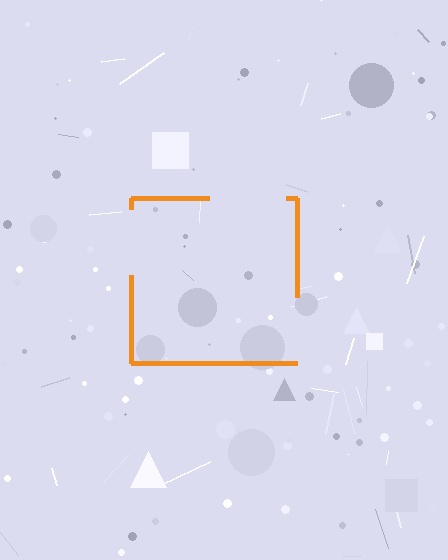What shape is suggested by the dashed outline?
The dashed outline suggests a square.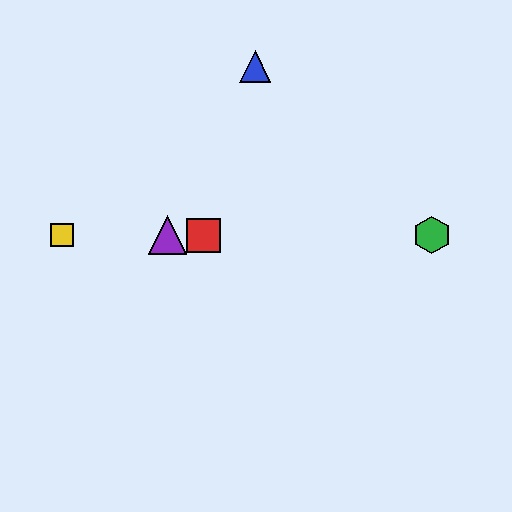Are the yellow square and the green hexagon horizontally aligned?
Yes, both are at y≈235.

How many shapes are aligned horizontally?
4 shapes (the red square, the green hexagon, the yellow square, the purple triangle) are aligned horizontally.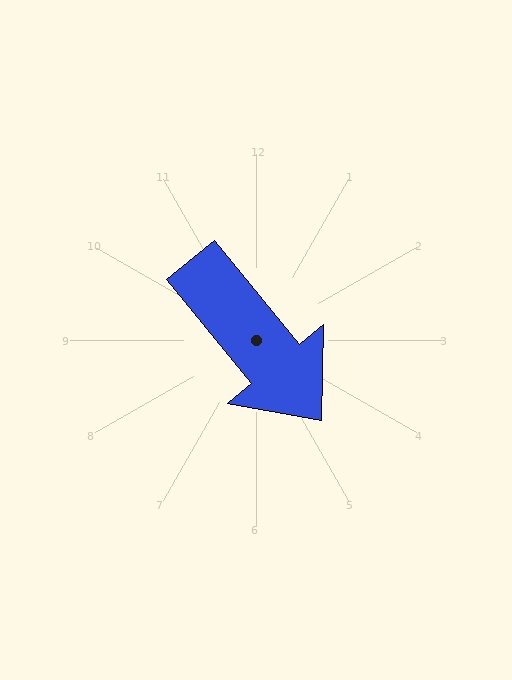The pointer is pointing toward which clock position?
Roughly 5 o'clock.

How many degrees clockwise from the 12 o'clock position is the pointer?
Approximately 141 degrees.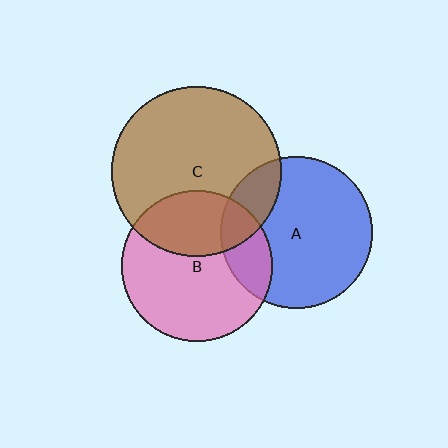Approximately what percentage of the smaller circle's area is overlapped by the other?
Approximately 20%.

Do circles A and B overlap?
Yes.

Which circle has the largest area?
Circle C (brown).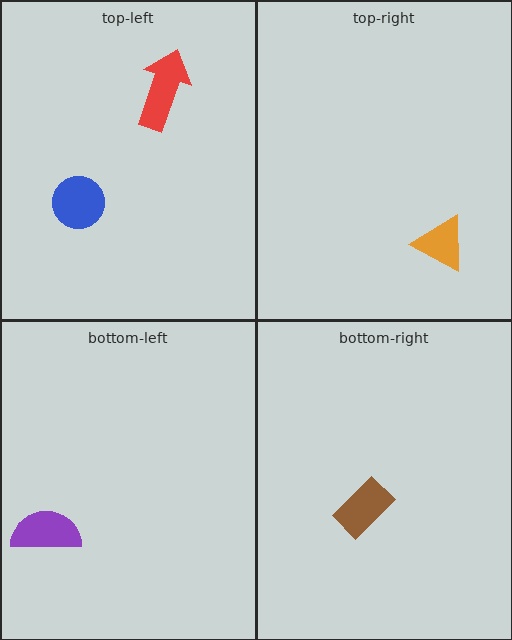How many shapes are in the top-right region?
1.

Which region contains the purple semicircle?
The bottom-left region.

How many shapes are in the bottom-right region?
1.